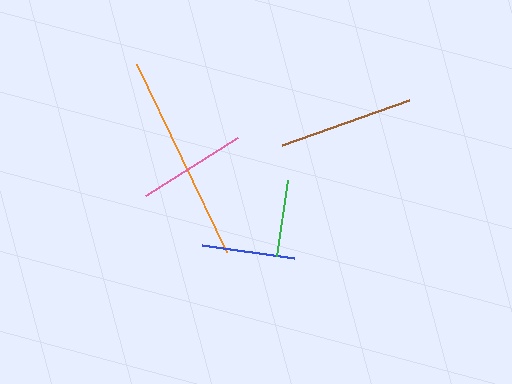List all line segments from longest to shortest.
From longest to shortest: orange, brown, pink, blue, green.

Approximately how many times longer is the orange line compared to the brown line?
The orange line is approximately 1.5 times the length of the brown line.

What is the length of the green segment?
The green segment is approximately 77 pixels long.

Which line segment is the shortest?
The green line is the shortest at approximately 77 pixels.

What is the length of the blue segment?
The blue segment is approximately 93 pixels long.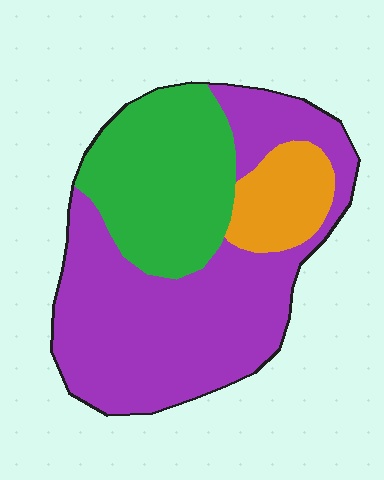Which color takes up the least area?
Orange, at roughly 10%.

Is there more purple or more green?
Purple.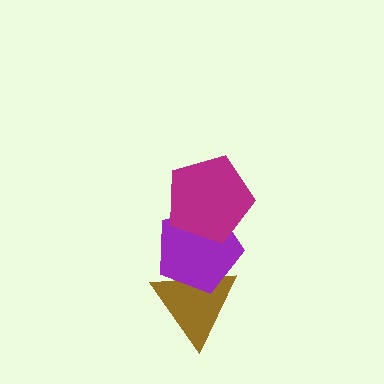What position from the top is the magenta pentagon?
The magenta pentagon is 1st from the top.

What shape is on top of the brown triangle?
The purple pentagon is on top of the brown triangle.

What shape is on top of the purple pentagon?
The magenta pentagon is on top of the purple pentagon.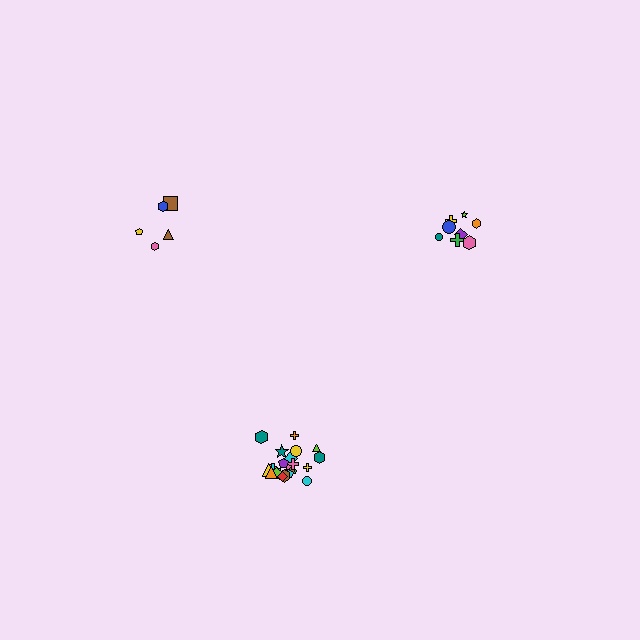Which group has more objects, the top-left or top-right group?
The top-right group.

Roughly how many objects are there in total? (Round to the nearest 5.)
Roughly 35 objects in total.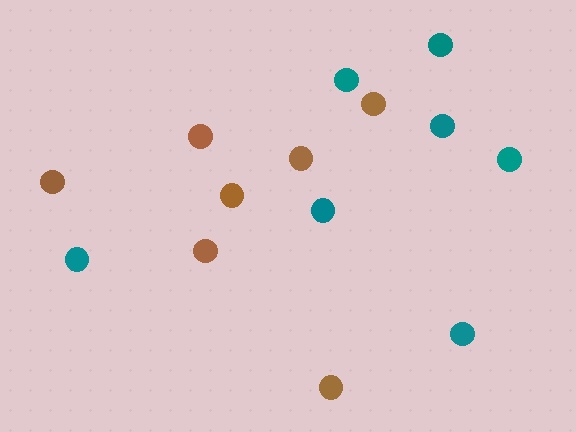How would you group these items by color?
There are 2 groups: one group of brown circles (7) and one group of teal circles (7).